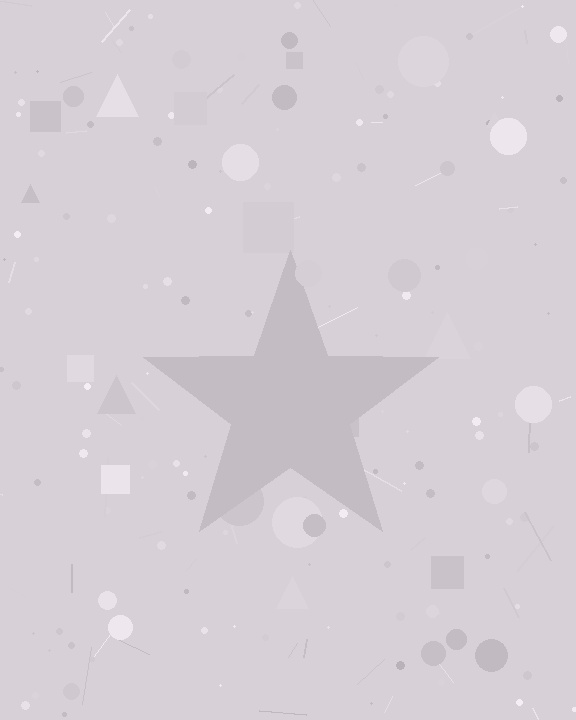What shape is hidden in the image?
A star is hidden in the image.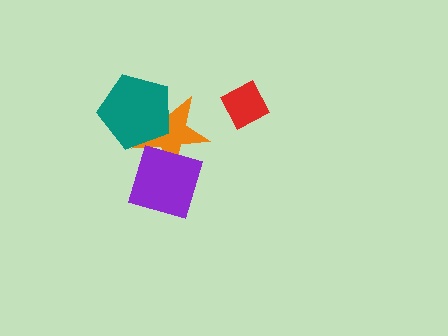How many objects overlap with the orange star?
2 objects overlap with the orange star.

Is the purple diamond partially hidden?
No, no other shape covers it.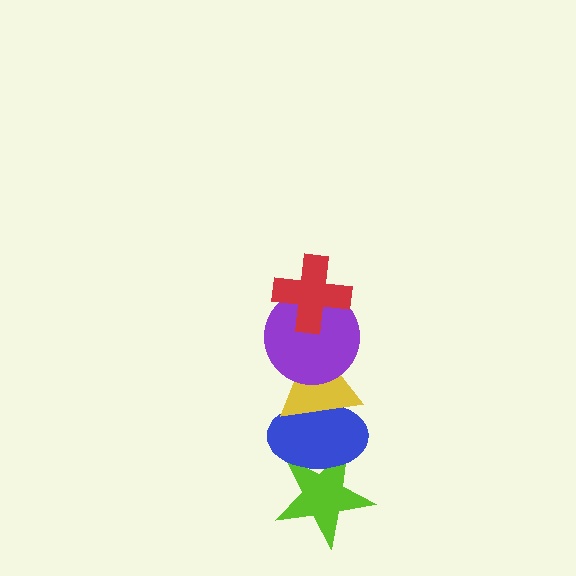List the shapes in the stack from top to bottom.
From top to bottom: the red cross, the purple circle, the yellow triangle, the blue ellipse, the lime star.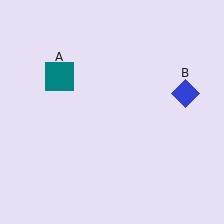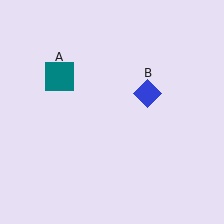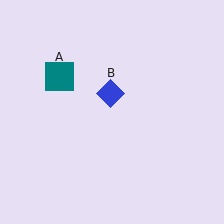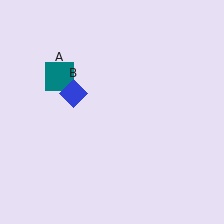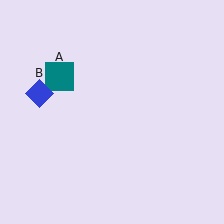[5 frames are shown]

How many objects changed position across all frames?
1 object changed position: blue diamond (object B).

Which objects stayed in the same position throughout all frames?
Teal square (object A) remained stationary.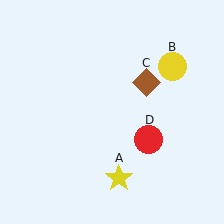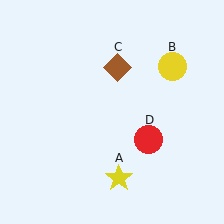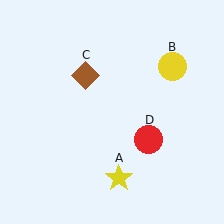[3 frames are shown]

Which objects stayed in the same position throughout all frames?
Yellow star (object A) and yellow circle (object B) and red circle (object D) remained stationary.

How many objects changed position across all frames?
1 object changed position: brown diamond (object C).